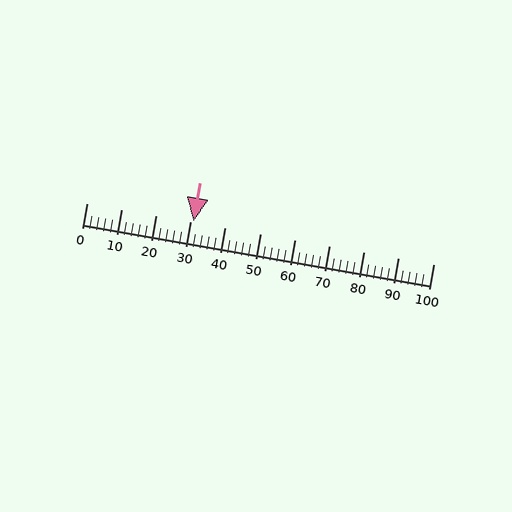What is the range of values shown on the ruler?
The ruler shows values from 0 to 100.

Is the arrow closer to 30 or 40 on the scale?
The arrow is closer to 30.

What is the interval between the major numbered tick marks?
The major tick marks are spaced 10 units apart.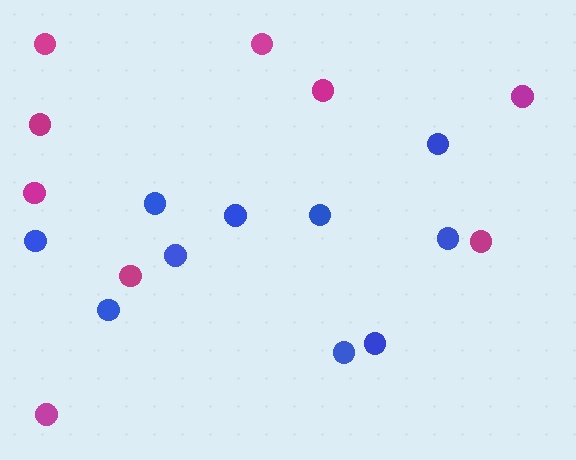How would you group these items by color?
There are 2 groups: one group of magenta circles (9) and one group of blue circles (10).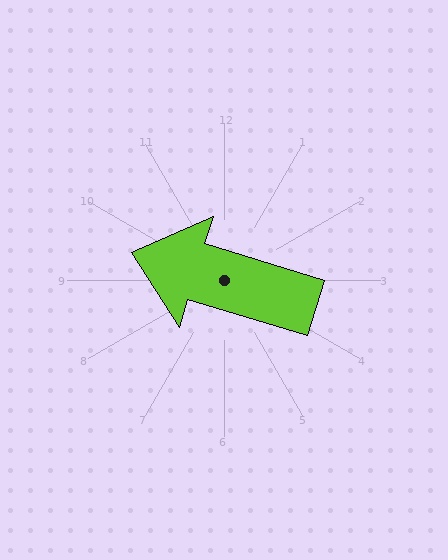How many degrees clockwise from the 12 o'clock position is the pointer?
Approximately 287 degrees.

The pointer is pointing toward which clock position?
Roughly 10 o'clock.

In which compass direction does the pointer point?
West.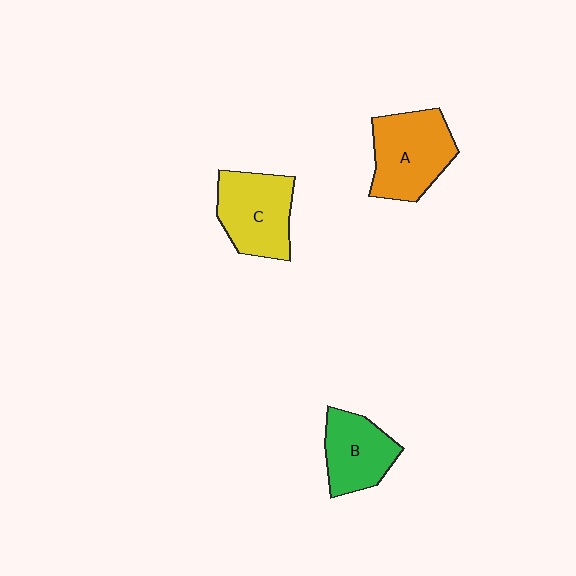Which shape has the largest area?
Shape A (orange).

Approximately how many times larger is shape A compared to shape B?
Approximately 1.3 times.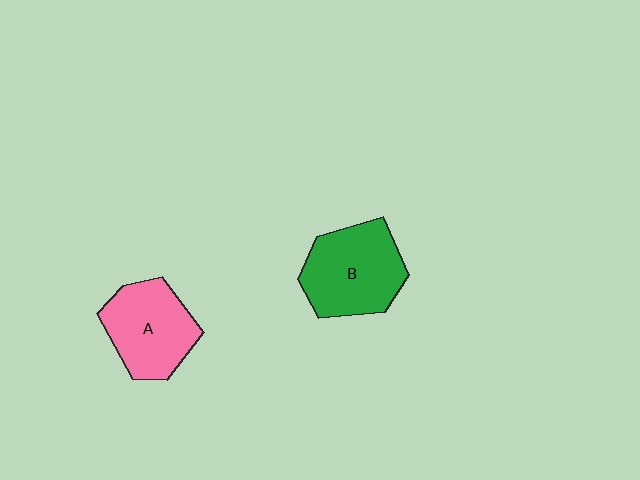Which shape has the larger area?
Shape B (green).